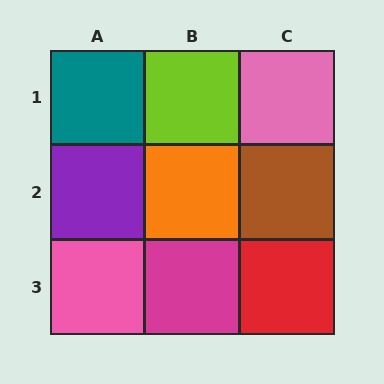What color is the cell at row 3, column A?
Pink.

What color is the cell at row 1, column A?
Teal.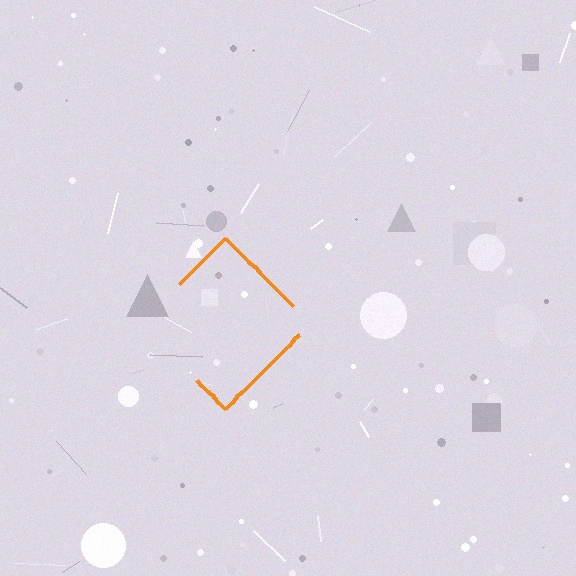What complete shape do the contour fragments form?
The contour fragments form a diamond.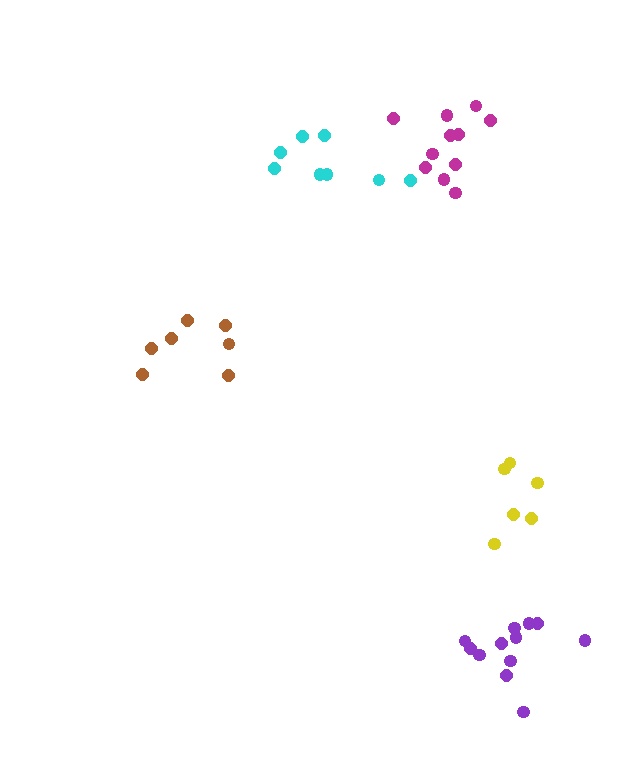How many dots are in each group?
Group 1: 11 dots, Group 2: 6 dots, Group 3: 12 dots, Group 4: 7 dots, Group 5: 8 dots (44 total).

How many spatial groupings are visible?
There are 5 spatial groupings.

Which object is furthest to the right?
The purple cluster is rightmost.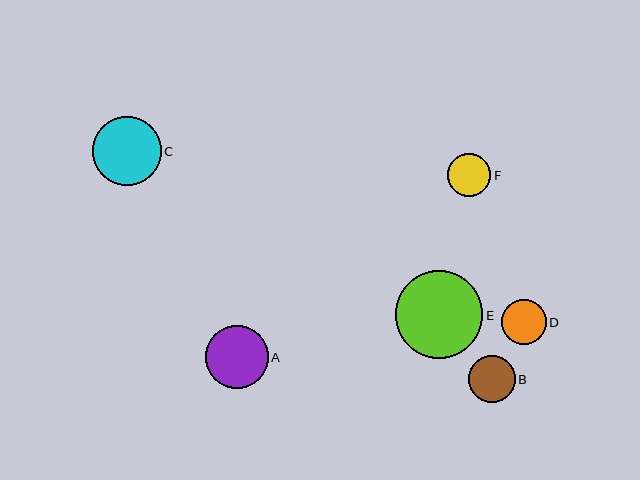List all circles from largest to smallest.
From largest to smallest: E, C, A, B, D, F.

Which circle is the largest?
Circle E is the largest with a size of approximately 88 pixels.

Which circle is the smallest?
Circle F is the smallest with a size of approximately 43 pixels.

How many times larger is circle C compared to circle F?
Circle C is approximately 1.6 times the size of circle F.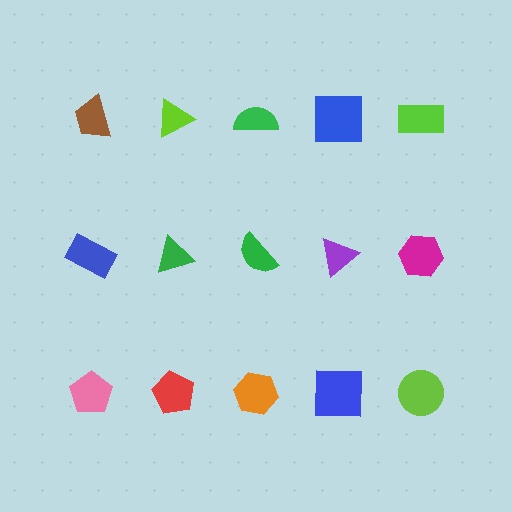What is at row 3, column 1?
A pink pentagon.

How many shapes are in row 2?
5 shapes.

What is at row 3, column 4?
A blue square.